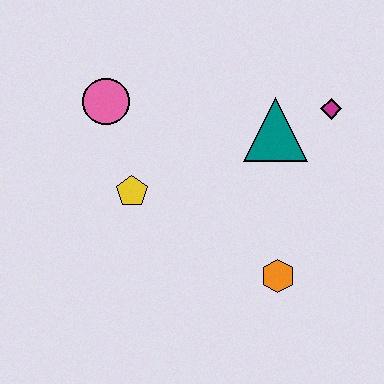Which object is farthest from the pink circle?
The orange hexagon is farthest from the pink circle.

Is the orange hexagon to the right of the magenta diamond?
No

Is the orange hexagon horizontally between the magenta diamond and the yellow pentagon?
Yes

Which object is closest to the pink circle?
The yellow pentagon is closest to the pink circle.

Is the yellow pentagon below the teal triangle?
Yes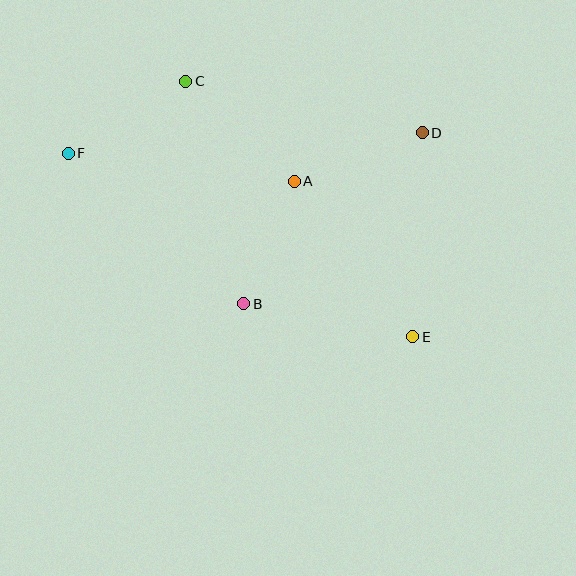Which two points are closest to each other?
Points A and B are closest to each other.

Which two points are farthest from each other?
Points E and F are farthest from each other.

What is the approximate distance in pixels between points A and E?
The distance between A and E is approximately 195 pixels.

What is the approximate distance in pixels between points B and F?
The distance between B and F is approximately 231 pixels.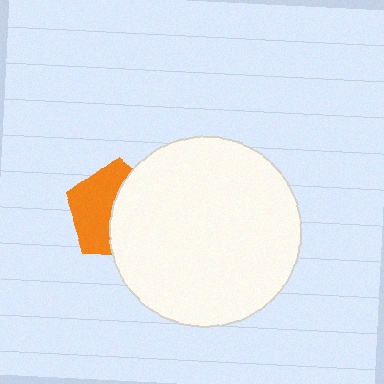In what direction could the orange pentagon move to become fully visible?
The orange pentagon could move left. That would shift it out from behind the white circle entirely.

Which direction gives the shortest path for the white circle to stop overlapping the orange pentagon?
Moving right gives the shortest separation.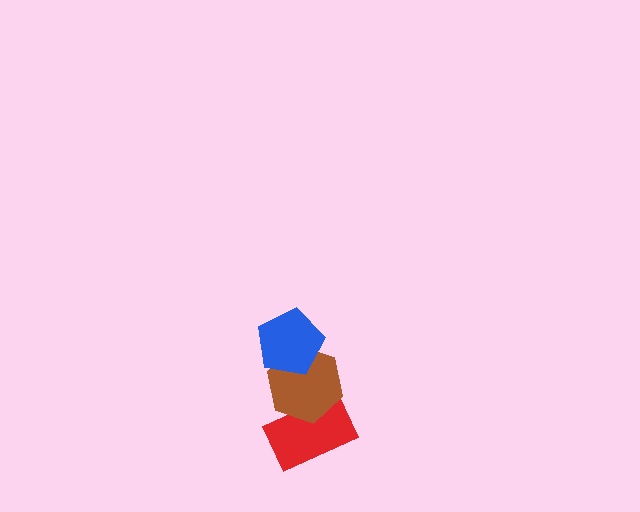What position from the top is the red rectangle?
The red rectangle is 3rd from the top.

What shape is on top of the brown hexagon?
The blue pentagon is on top of the brown hexagon.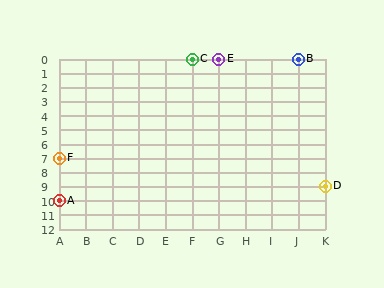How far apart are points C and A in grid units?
Points C and A are 5 columns and 10 rows apart (about 11.2 grid units diagonally).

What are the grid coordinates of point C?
Point C is at grid coordinates (F, 0).